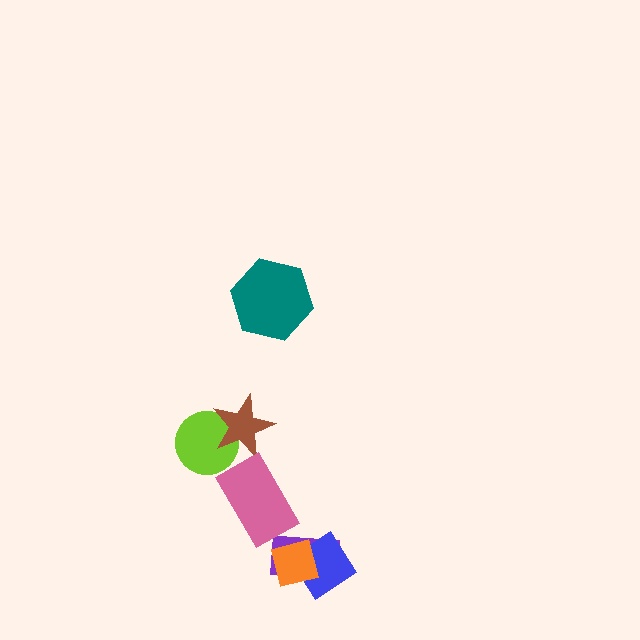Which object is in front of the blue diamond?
The orange square is in front of the blue diamond.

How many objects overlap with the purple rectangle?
2 objects overlap with the purple rectangle.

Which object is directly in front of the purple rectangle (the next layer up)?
The blue diamond is directly in front of the purple rectangle.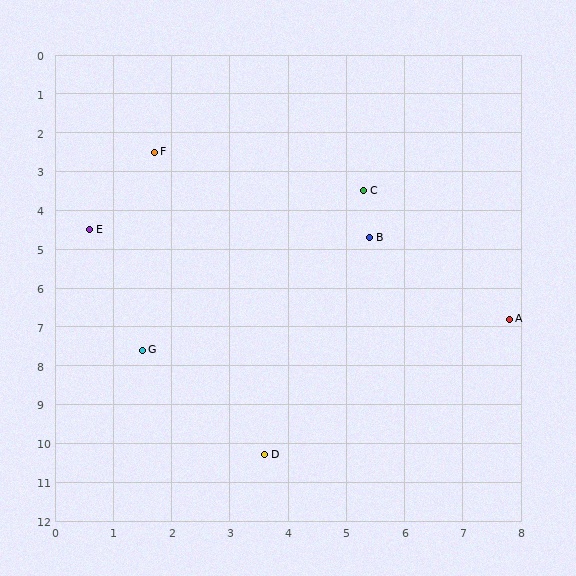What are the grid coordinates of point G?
Point G is at approximately (1.5, 7.6).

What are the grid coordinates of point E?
Point E is at approximately (0.6, 4.5).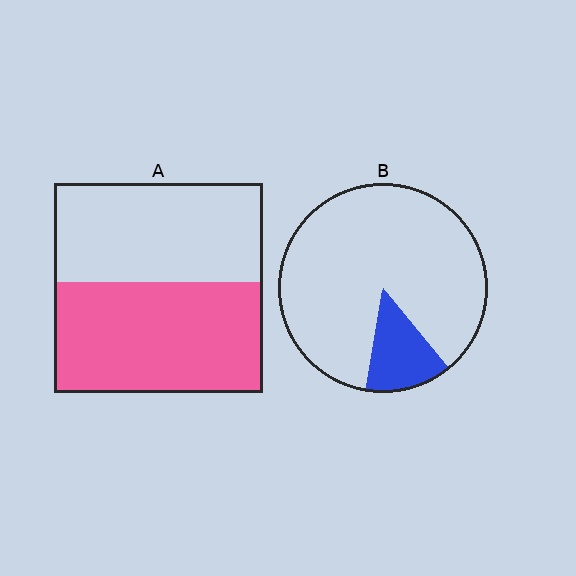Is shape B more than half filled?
No.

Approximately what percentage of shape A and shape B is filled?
A is approximately 55% and B is approximately 15%.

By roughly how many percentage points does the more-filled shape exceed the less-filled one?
By roughly 40 percentage points (A over B).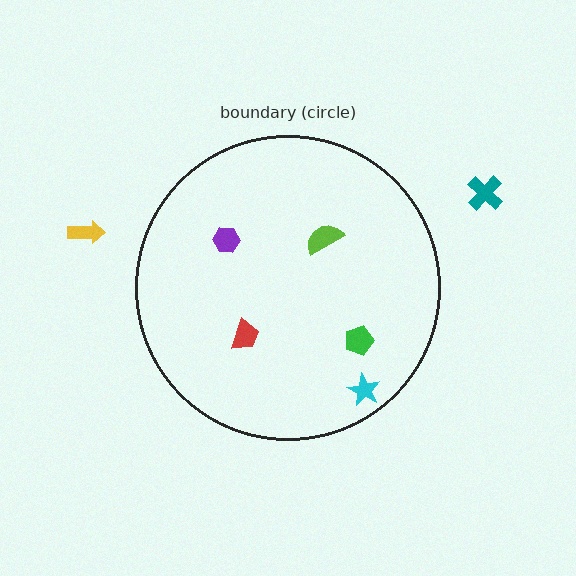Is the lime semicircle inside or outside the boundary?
Inside.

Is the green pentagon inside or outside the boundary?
Inside.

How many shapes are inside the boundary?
5 inside, 2 outside.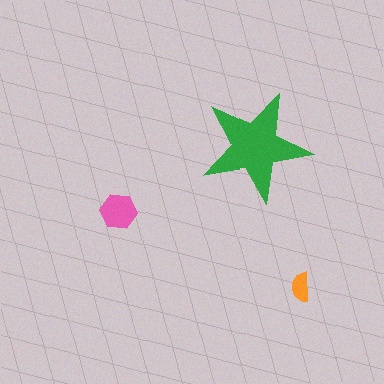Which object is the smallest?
The orange semicircle.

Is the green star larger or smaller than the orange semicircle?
Larger.